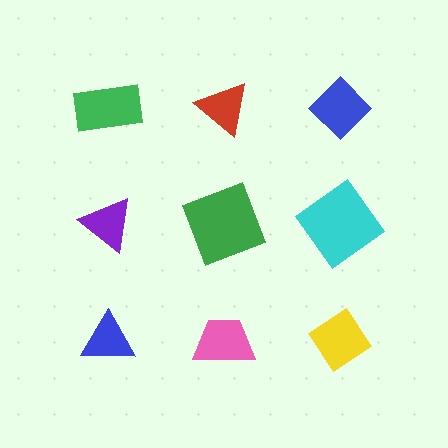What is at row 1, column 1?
A green rectangle.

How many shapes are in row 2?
3 shapes.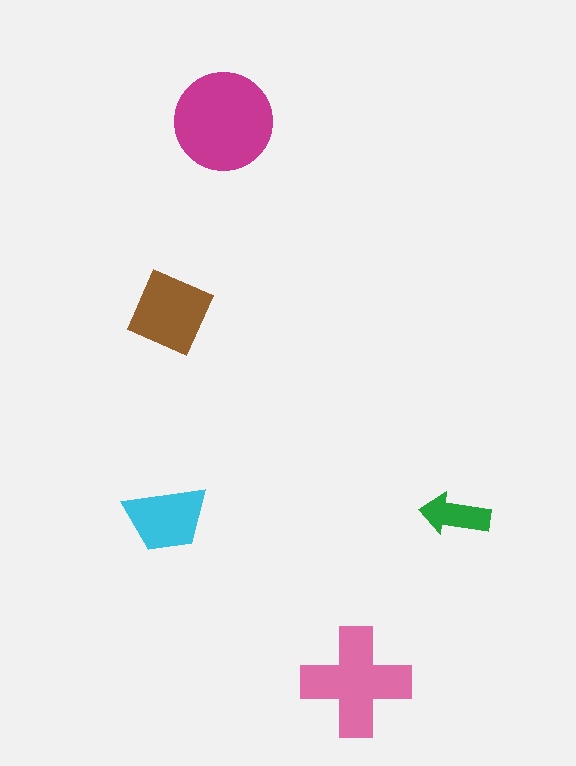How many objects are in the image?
There are 5 objects in the image.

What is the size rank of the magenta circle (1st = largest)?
1st.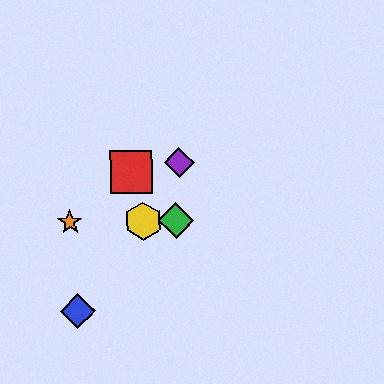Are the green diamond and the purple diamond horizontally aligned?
No, the green diamond is at y≈220 and the purple diamond is at y≈163.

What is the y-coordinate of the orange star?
The orange star is at y≈222.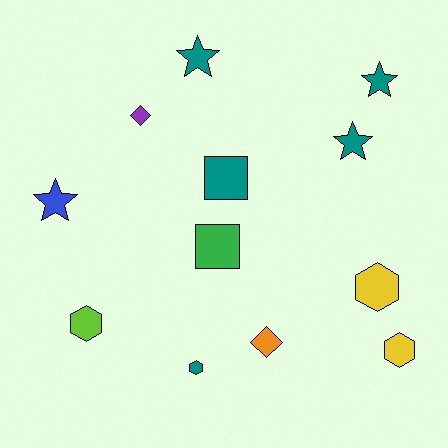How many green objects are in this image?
There is 1 green object.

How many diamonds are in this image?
There are 2 diamonds.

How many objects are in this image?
There are 12 objects.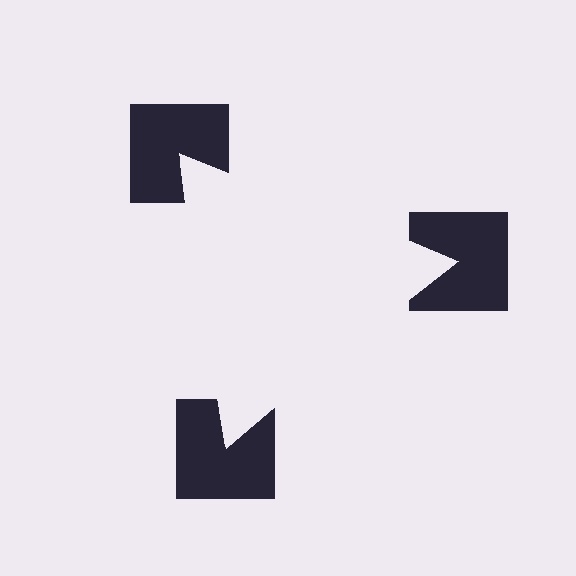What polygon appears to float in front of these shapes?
An illusory triangle — its edges are inferred from the aligned wedge cuts in the notched squares, not physically drawn.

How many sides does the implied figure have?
3 sides.